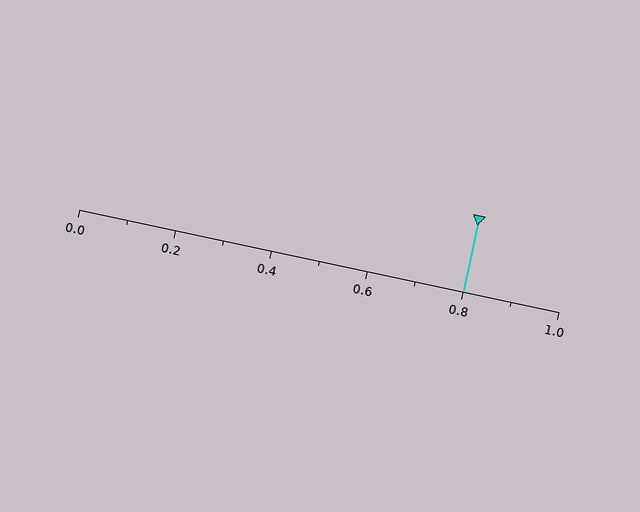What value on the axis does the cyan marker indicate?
The marker indicates approximately 0.8.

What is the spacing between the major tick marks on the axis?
The major ticks are spaced 0.2 apart.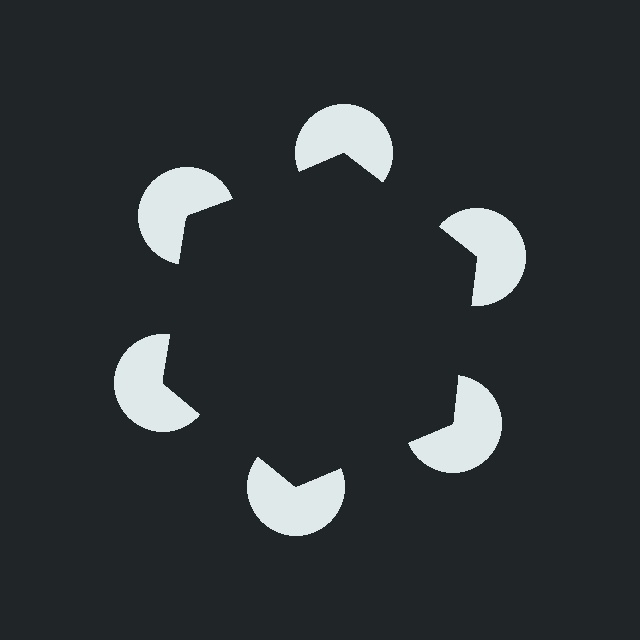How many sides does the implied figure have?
6 sides.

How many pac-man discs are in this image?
There are 6 — one at each vertex of the illusory hexagon.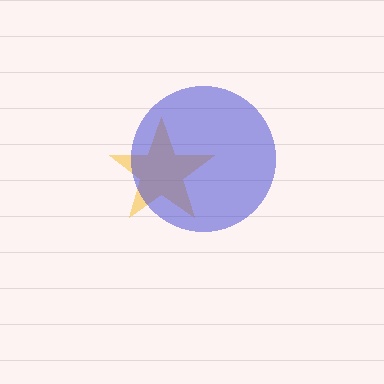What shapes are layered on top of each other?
The layered shapes are: a yellow star, a blue circle.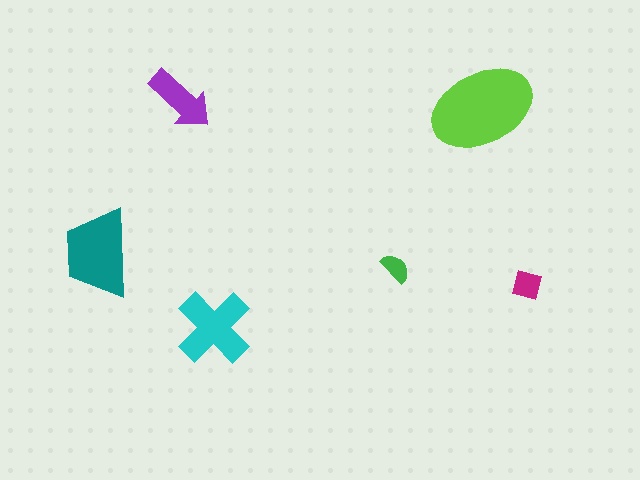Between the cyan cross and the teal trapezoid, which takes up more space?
The teal trapezoid.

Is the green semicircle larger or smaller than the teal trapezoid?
Smaller.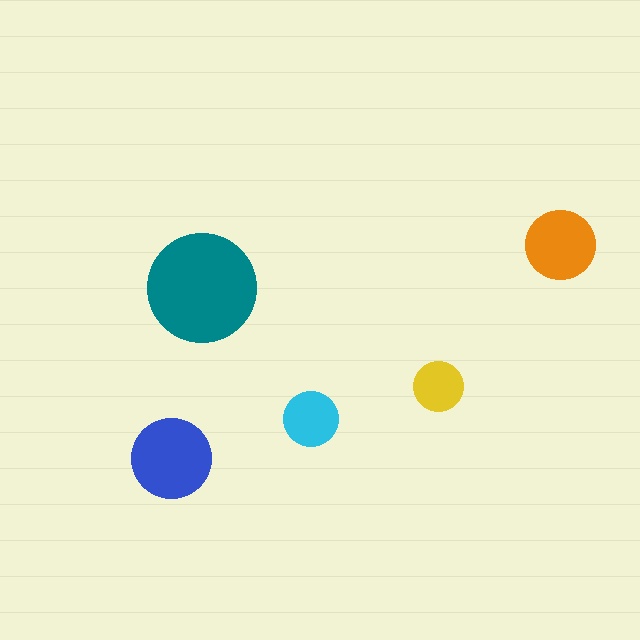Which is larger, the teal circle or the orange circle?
The teal one.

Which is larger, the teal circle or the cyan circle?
The teal one.